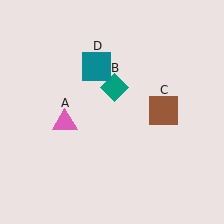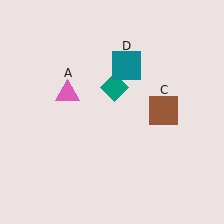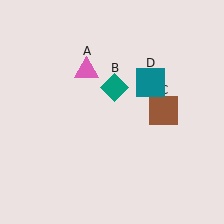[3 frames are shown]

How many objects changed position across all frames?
2 objects changed position: pink triangle (object A), teal square (object D).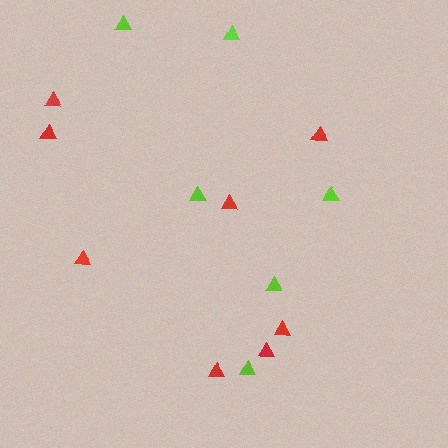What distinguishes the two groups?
There are 2 groups: one group of red triangles (8) and one group of lime triangles (6).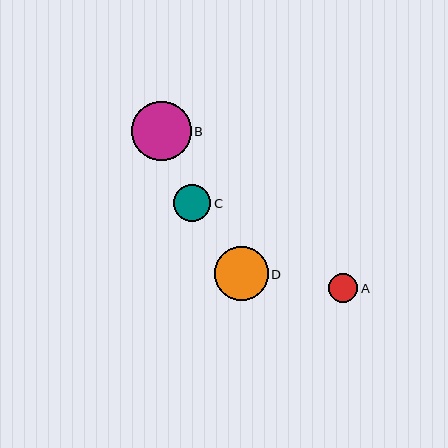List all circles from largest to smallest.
From largest to smallest: B, D, C, A.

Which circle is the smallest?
Circle A is the smallest with a size of approximately 29 pixels.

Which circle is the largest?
Circle B is the largest with a size of approximately 60 pixels.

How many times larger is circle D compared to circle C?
Circle D is approximately 1.5 times the size of circle C.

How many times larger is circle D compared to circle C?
Circle D is approximately 1.5 times the size of circle C.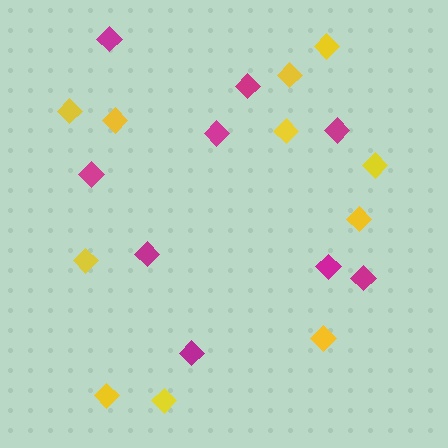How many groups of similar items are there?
There are 2 groups: one group of magenta diamonds (9) and one group of yellow diamonds (11).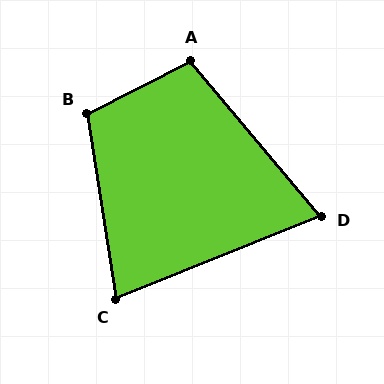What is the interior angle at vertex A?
Approximately 103 degrees (obtuse).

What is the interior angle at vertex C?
Approximately 77 degrees (acute).